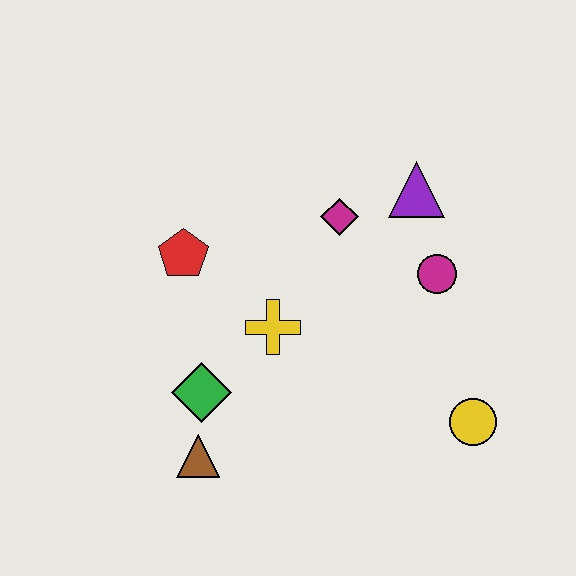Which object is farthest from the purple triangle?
The brown triangle is farthest from the purple triangle.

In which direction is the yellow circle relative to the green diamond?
The yellow circle is to the right of the green diamond.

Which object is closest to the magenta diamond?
The purple triangle is closest to the magenta diamond.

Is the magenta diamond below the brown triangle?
No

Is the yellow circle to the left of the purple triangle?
No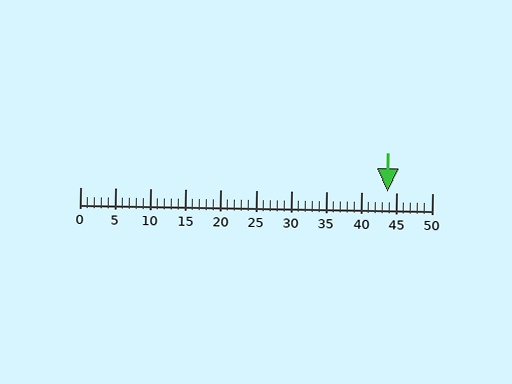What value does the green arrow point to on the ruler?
The green arrow points to approximately 44.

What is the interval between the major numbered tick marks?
The major tick marks are spaced 5 units apart.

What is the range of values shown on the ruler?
The ruler shows values from 0 to 50.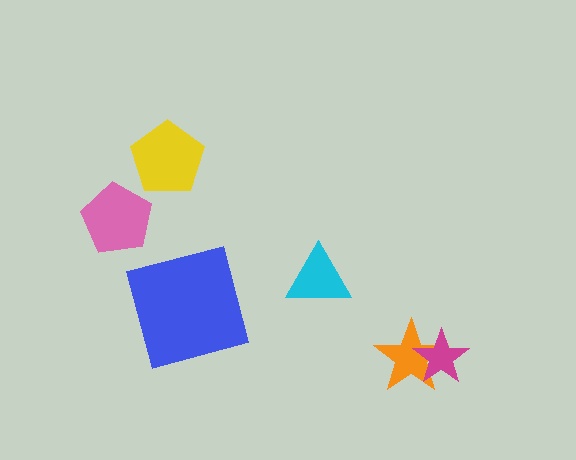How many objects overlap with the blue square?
0 objects overlap with the blue square.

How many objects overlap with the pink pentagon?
0 objects overlap with the pink pentagon.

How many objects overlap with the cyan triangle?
0 objects overlap with the cyan triangle.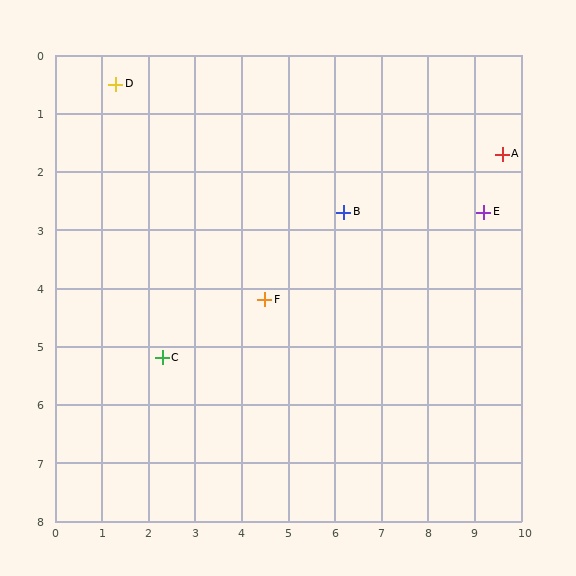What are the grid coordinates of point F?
Point F is at approximately (4.5, 4.2).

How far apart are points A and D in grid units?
Points A and D are about 8.4 grid units apart.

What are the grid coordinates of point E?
Point E is at approximately (9.2, 2.7).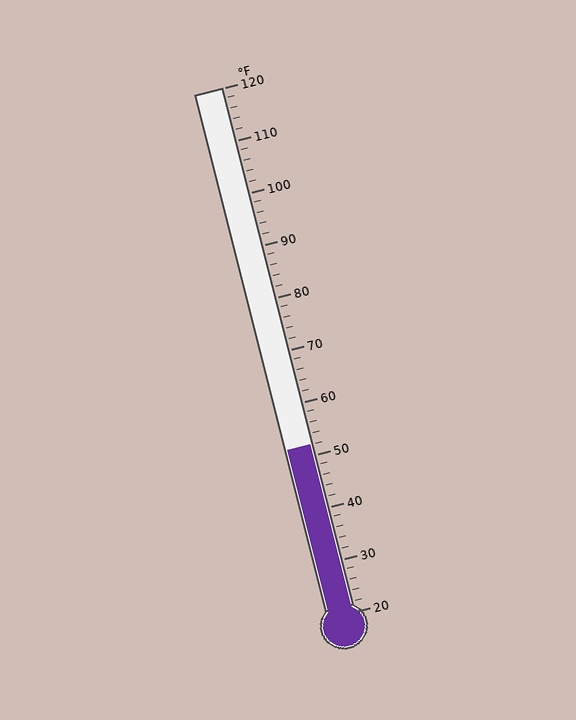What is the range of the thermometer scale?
The thermometer scale ranges from 20°F to 120°F.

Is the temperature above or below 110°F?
The temperature is below 110°F.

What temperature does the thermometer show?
The thermometer shows approximately 52°F.